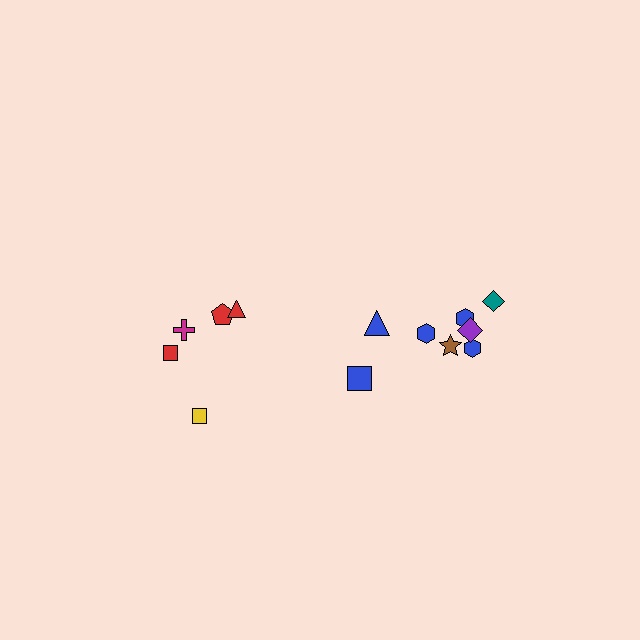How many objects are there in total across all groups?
There are 13 objects.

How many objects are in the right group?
There are 8 objects.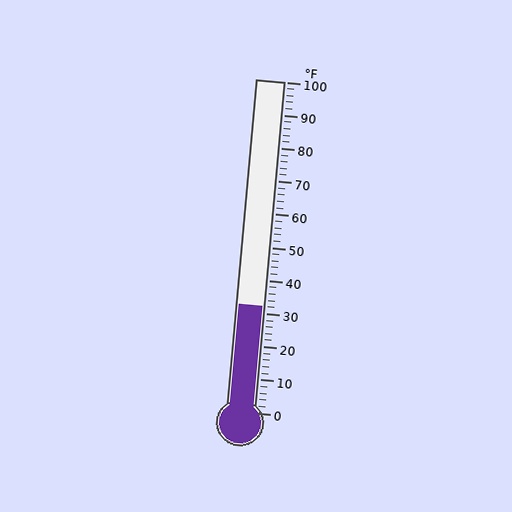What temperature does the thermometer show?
The thermometer shows approximately 32°F.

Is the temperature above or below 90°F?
The temperature is below 90°F.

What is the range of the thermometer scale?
The thermometer scale ranges from 0°F to 100°F.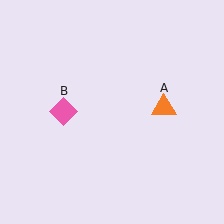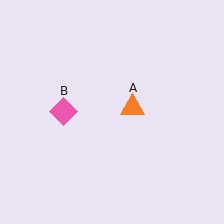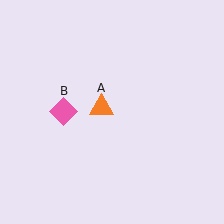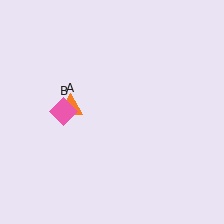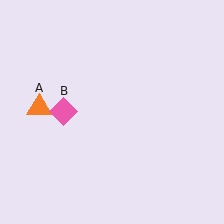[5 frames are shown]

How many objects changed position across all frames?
1 object changed position: orange triangle (object A).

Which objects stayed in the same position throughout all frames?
Pink diamond (object B) remained stationary.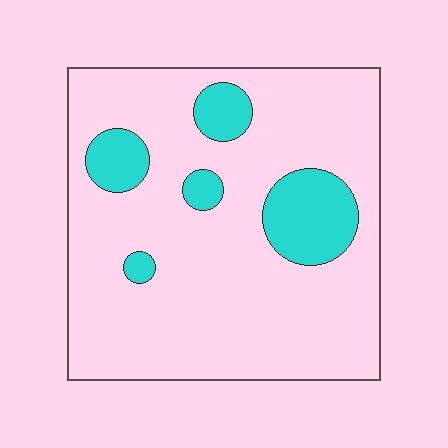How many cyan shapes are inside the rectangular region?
5.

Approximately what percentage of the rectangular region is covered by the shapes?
Approximately 15%.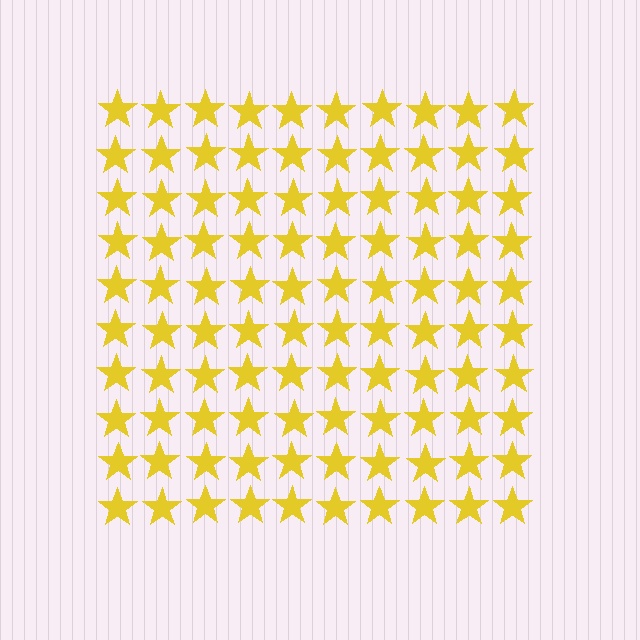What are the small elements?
The small elements are stars.